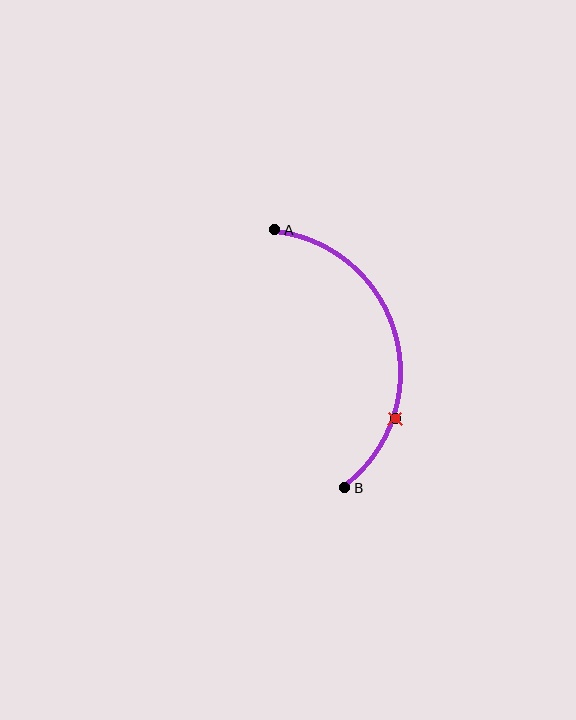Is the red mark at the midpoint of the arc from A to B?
No. The red mark lies on the arc but is closer to endpoint B. The arc midpoint would be at the point on the curve equidistant along the arc from both A and B.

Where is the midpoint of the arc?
The arc midpoint is the point on the curve farthest from the straight line joining A and B. It sits to the right of that line.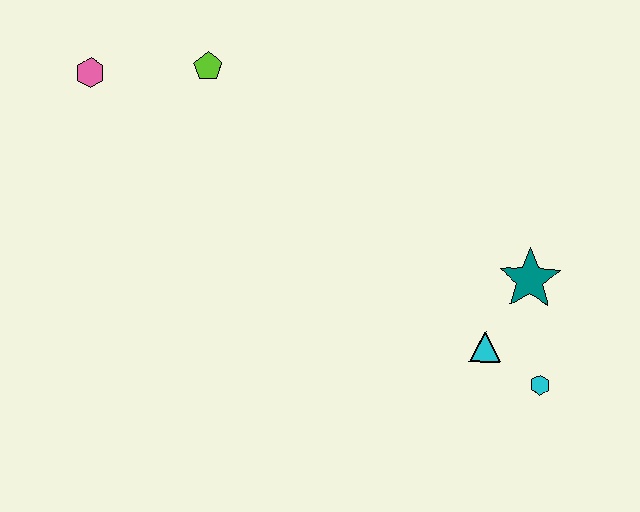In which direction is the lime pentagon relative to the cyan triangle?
The lime pentagon is to the left of the cyan triangle.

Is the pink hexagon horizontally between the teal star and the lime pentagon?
No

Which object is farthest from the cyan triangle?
The pink hexagon is farthest from the cyan triangle.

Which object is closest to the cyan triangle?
The cyan hexagon is closest to the cyan triangle.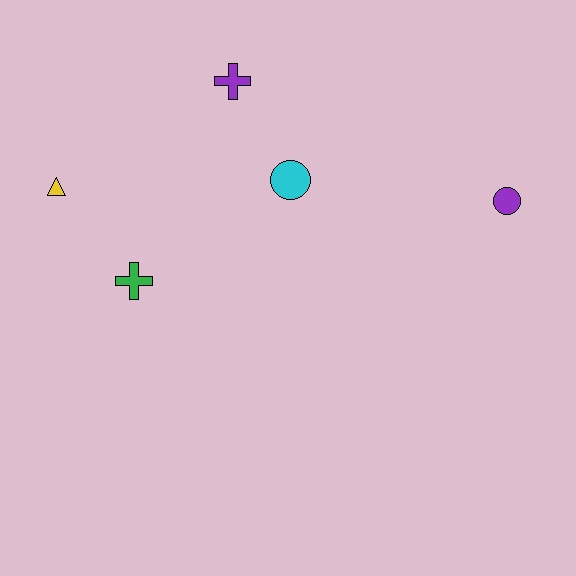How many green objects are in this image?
There is 1 green object.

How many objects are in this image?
There are 5 objects.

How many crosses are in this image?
There are 2 crosses.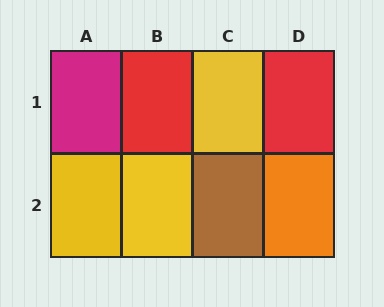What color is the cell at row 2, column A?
Yellow.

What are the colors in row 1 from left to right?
Magenta, red, yellow, red.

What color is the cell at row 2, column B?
Yellow.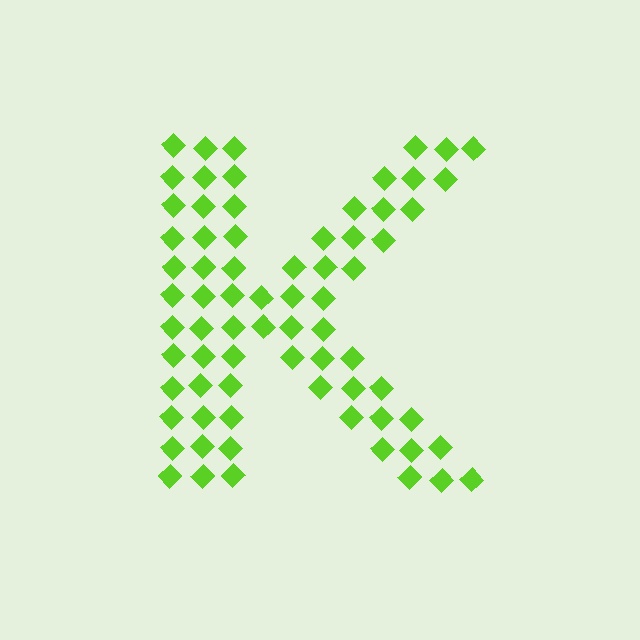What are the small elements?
The small elements are diamonds.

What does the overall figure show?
The overall figure shows the letter K.